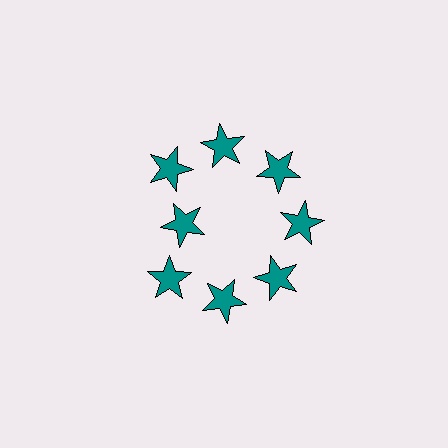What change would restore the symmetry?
The symmetry would be restored by moving it outward, back onto the ring so that all 8 stars sit at equal angles and equal distance from the center.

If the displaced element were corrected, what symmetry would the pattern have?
It would have 8-fold rotational symmetry — the pattern would map onto itself every 45 degrees.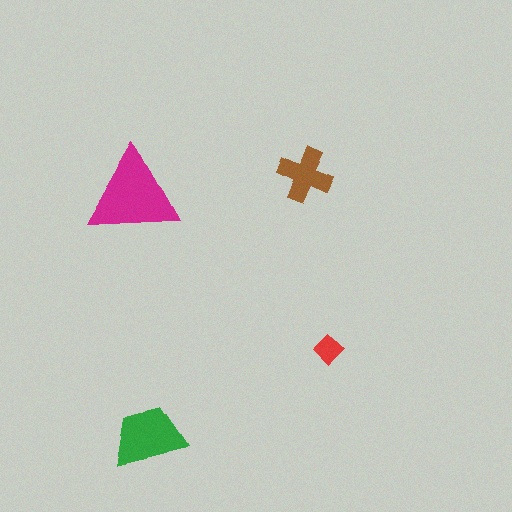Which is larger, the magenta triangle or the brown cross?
The magenta triangle.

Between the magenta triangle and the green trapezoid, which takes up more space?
The magenta triangle.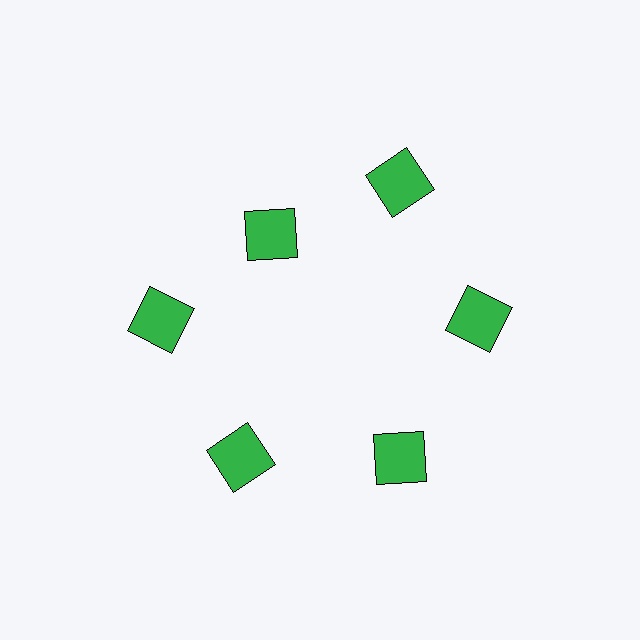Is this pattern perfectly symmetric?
No. The 6 green squares are arranged in a ring, but one element near the 11 o'clock position is pulled inward toward the center, breaking the 6-fold rotational symmetry.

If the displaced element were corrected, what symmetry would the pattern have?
It would have 6-fold rotational symmetry — the pattern would map onto itself every 60 degrees.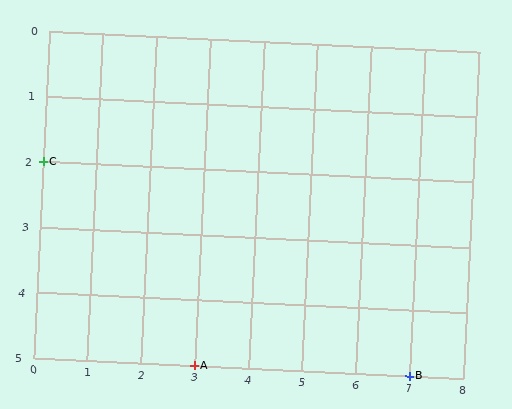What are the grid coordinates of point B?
Point B is at grid coordinates (7, 5).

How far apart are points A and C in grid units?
Points A and C are 3 columns and 3 rows apart (about 4.2 grid units diagonally).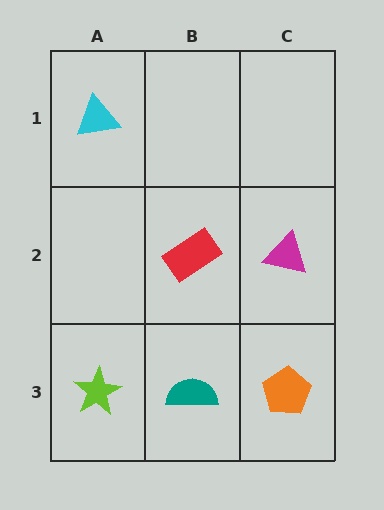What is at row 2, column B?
A red rectangle.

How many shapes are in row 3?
3 shapes.